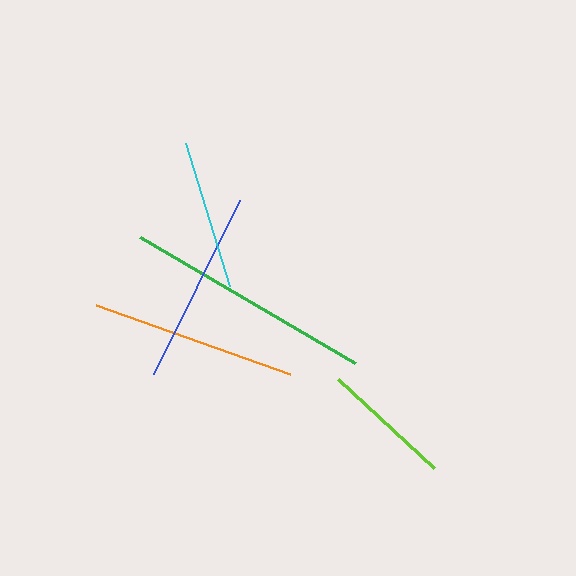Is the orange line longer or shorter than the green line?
The green line is longer than the orange line.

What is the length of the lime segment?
The lime segment is approximately 131 pixels long.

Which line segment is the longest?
The green line is the longest at approximately 249 pixels.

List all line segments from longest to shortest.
From longest to shortest: green, orange, blue, cyan, lime.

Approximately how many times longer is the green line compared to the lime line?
The green line is approximately 1.9 times the length of the lime line.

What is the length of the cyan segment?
The cyan segment is approximately 150 pixels long.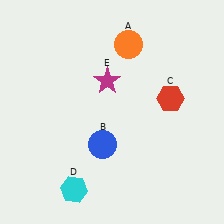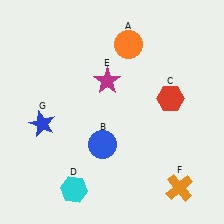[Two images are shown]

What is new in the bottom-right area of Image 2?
An orange cross (F) was added in the bottom-right area of Image 2.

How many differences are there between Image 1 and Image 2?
There are 2 differences between the two images.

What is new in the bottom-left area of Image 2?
A blue star (G) was added in the bottom-left area of Image 2.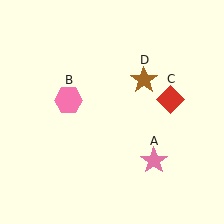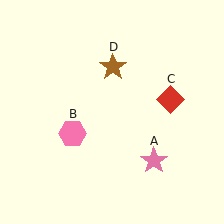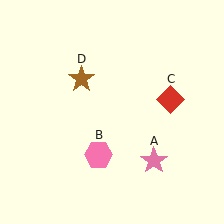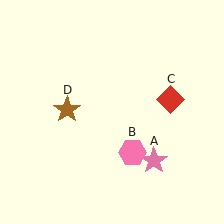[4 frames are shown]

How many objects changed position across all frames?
2 objects changed position: pink hexagon (object B), brown star (object D).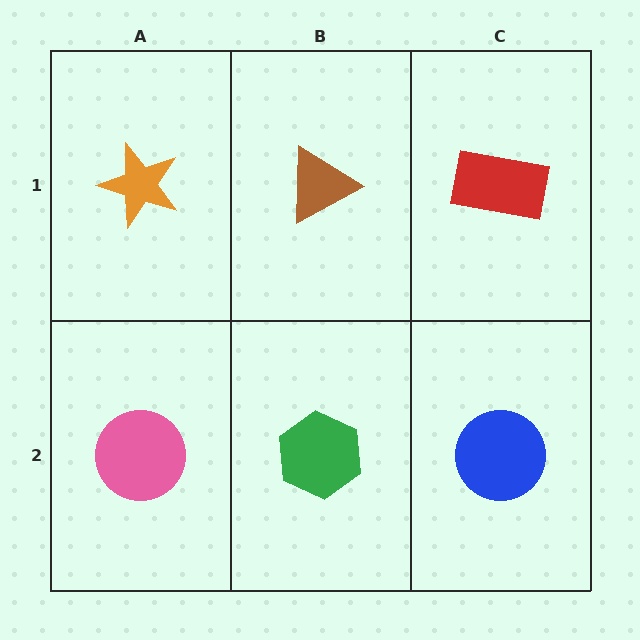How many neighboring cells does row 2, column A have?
2.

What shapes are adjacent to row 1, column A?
A pink circle (row 2, column A), a brown triangle (row 1, column B).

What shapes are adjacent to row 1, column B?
A green hexagon (row 2, column B), an orange star (row 1, column A), a red rectangle (row 1, column C).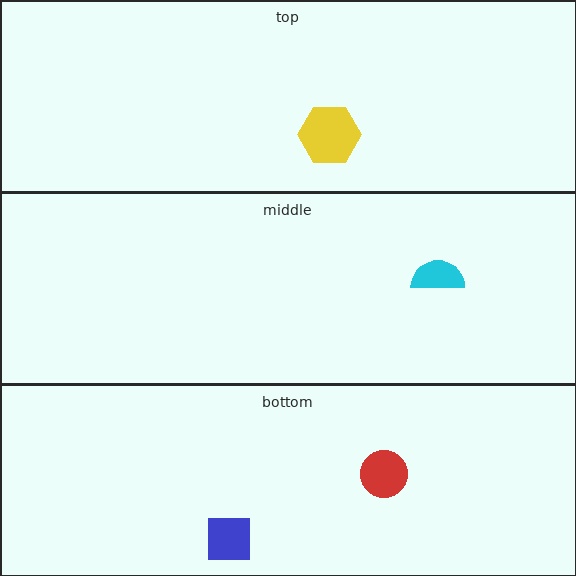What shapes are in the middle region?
The cyan semicircle.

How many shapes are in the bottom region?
2.